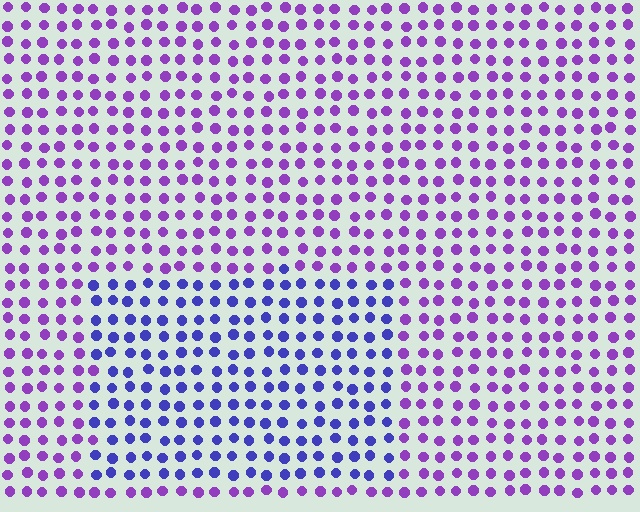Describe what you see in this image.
The image is filled with small purple elements in a uniform arrangement. A rectangle-shaped region is visible where the elements are tinted to a slightly different hue, forming a subtle color boundary.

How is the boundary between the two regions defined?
The boundary is defined purely by a slight shift in hue (about 38 degrees). Spacing, size, and orientation are identical on both sides.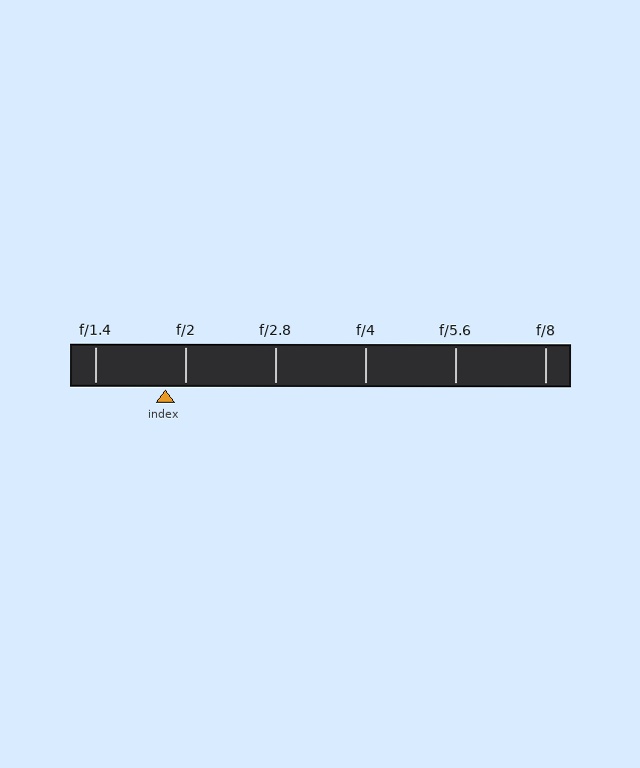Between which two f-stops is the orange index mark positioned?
The index mark is between f/1.4 and f/2.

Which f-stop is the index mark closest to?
The index mark is closest to f/2.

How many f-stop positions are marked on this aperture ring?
There are 6 f-stop positions marked.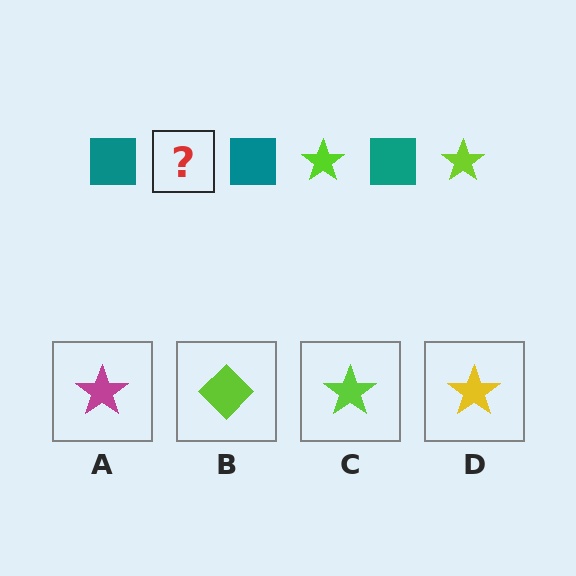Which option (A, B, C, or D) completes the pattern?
C.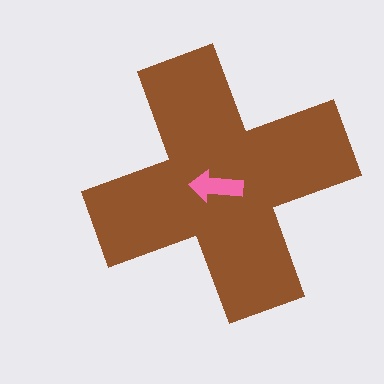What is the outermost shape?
The brown cross.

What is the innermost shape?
The pink arrow.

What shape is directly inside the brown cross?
The pink arrow.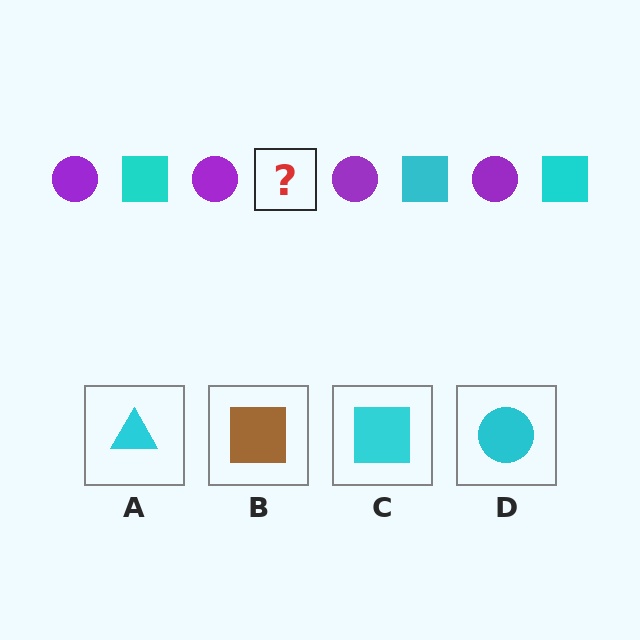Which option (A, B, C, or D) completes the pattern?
C.